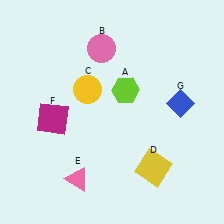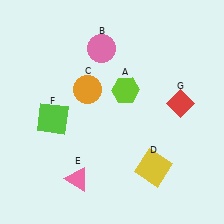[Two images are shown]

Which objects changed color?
C changed from yellow to orange. F changed from magenta to lime. G changed from blue to red.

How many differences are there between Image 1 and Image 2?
There are 3 differences between the two images.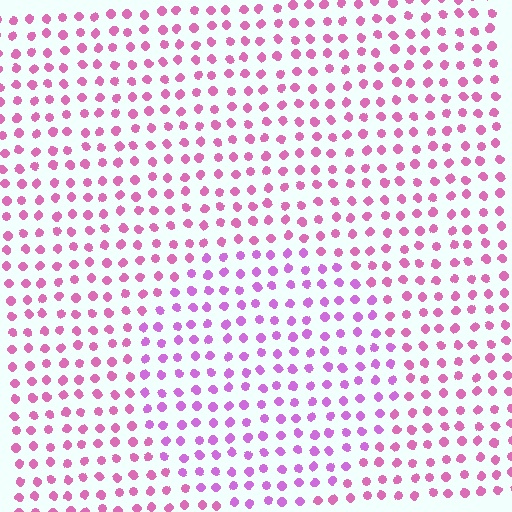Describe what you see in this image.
The image is filled with small pink elements in a uniform arrangement. A circle-shaped region is visible where the elements are tinted to a slightly different hue, forming a subtle color boundary.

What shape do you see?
I see a circle.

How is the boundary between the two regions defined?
The boundary is defined purely by a slight shift in hue (about 27 degrees). Spacing, size, and orientation are identical on both sides.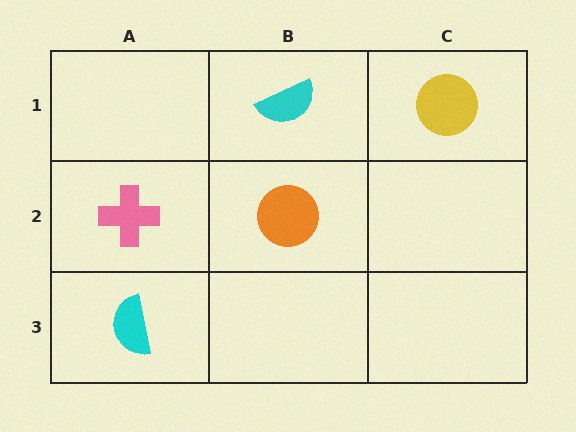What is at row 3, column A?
A cyan semicircle.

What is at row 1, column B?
A cyan semicircle.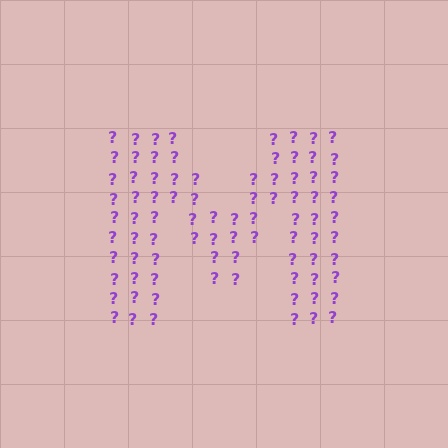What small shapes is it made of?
It is made of small question marks.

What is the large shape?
The large shape is the letter M.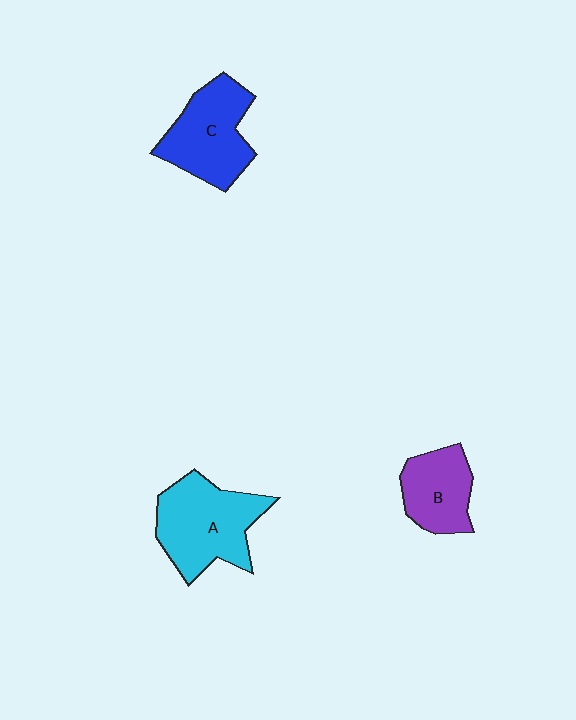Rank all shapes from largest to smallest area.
From largest to smallest: A (cyan), C (blue), B (purple).